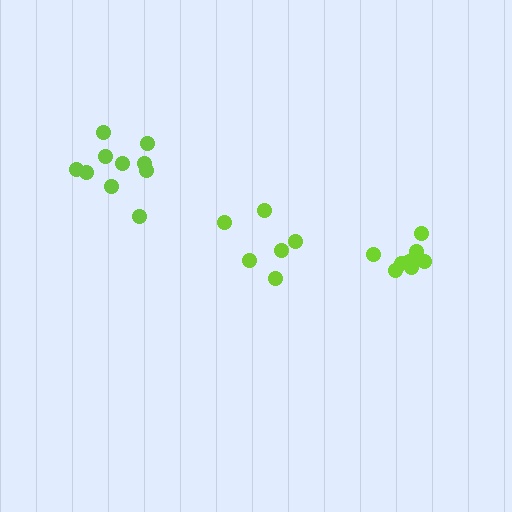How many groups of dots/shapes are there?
There are 3 groups.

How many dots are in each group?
Group 1: 10 dots, Group 2: 6 dots, Group 3: 8 dots (24 total).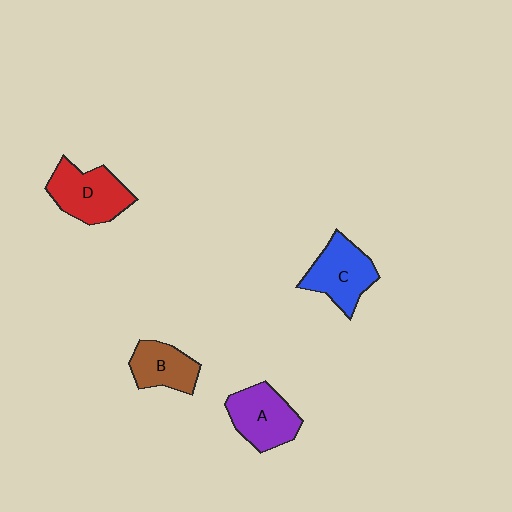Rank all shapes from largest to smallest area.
From largest to smallest: D (red), C (blue), A (purple), B (brown).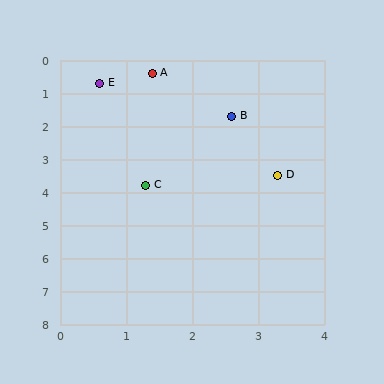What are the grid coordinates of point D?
Point D is at approximately (3.3, 3.5).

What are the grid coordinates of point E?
Point E is at approximately (0.6, 0.7).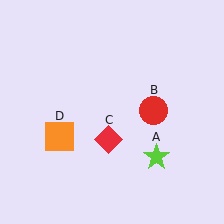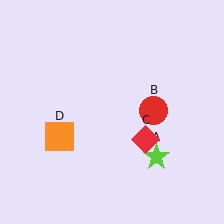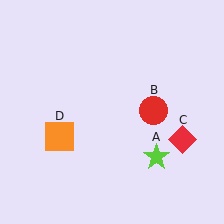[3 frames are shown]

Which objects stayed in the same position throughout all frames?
Lime star (object A) and red circle (object B) and orange square (object D) remained stationary.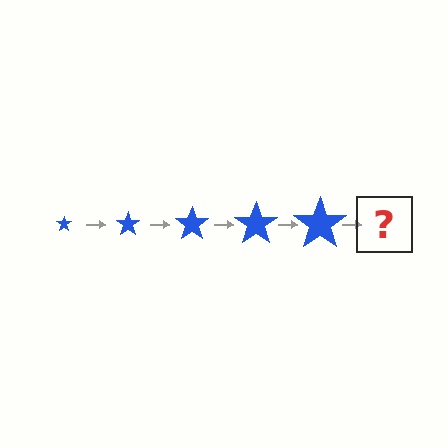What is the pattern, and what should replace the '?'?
The pattern is that the star gets progressively larger each step. The '?' should be a blue star, larger than the previous one.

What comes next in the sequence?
The next element should be a blue star, larger than the previous one.